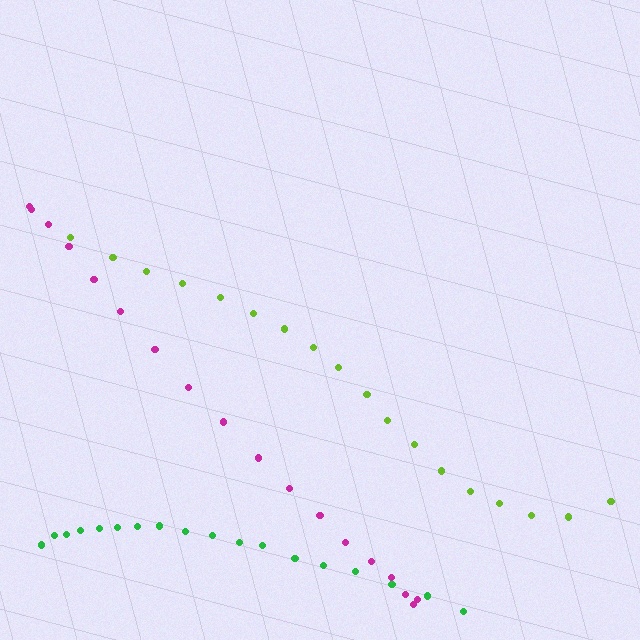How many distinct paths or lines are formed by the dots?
There are 3 distinct paths.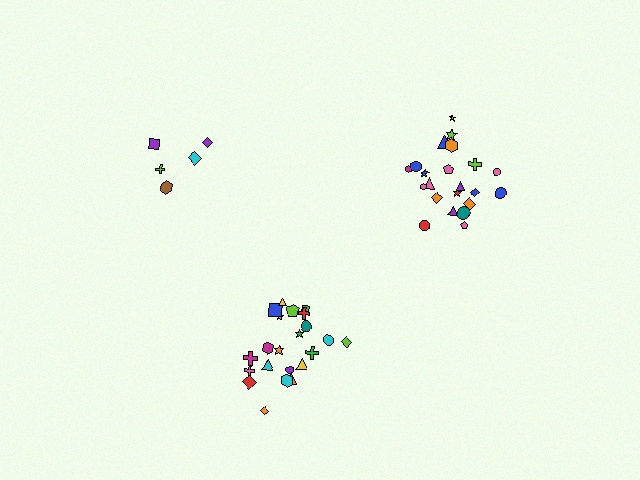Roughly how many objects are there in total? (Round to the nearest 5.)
Roughly 50 objects in total.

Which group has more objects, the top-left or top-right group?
The top-right group.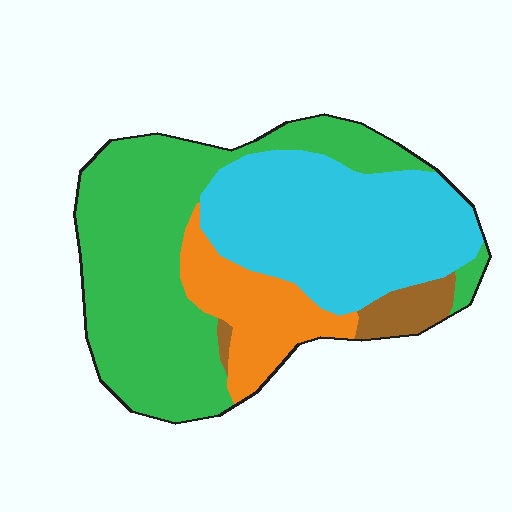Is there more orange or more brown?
Orange.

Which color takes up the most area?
Green, at roughly 45%.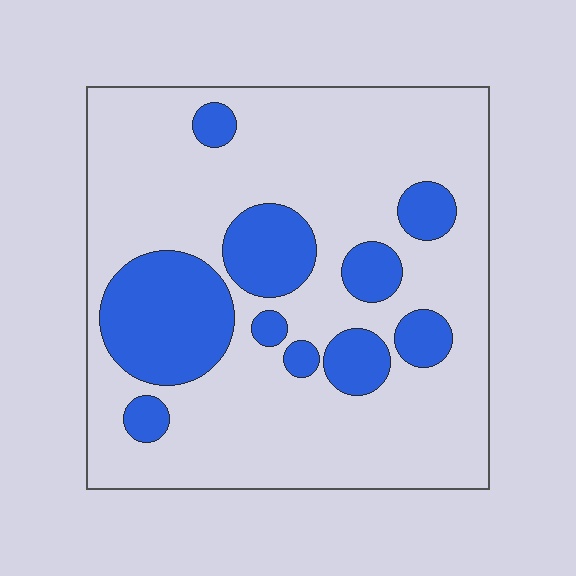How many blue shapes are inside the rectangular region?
10.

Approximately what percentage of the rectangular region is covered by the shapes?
Approximately 25%.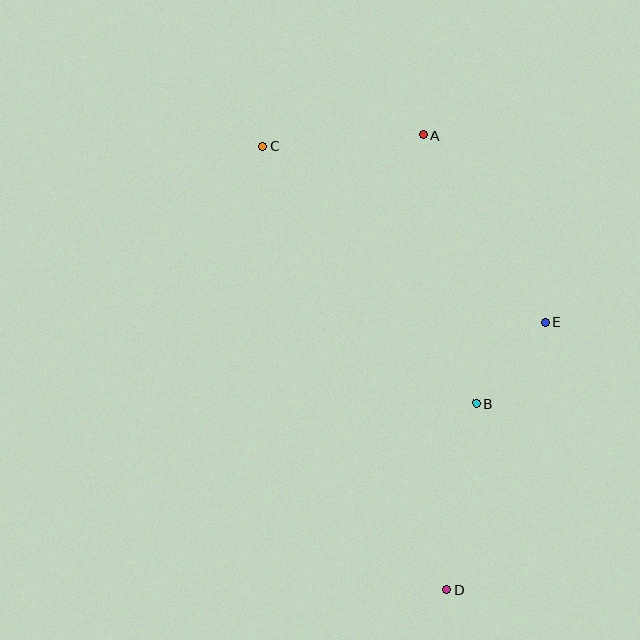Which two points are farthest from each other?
Points C and D are farthest from each other.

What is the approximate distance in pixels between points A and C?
The distance between A and C is approximately 161 pixels.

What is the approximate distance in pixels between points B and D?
The distance between B and D is approximately 189 pixels.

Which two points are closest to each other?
Points B and E are closest to each other.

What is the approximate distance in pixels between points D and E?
The distance between D and E is approximately 285 pixels.